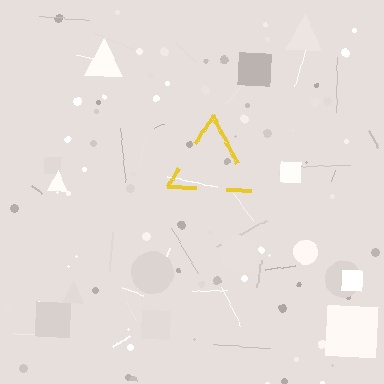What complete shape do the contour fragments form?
The contour fragments form a triangle.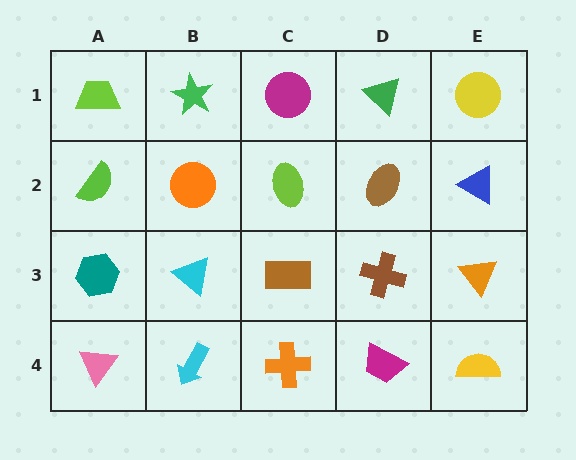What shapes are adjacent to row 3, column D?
A brown ellipse (row 2, column D), a magenta trapezoid (row 4, column D), a brown rectangle (row 3, column C), an orange triangle (row 3, column E).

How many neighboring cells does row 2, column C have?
4.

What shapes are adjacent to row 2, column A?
A lime trapezoid (row 1, column A), a teal hexagon (row 3, column A), an orange circle (row 2, column B).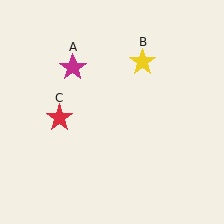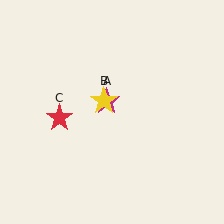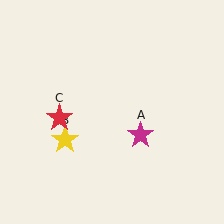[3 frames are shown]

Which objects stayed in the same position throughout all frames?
Red star (object C) remained stationary.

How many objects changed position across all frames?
2 objects changed position: magenta star (object A), yellow star (object B).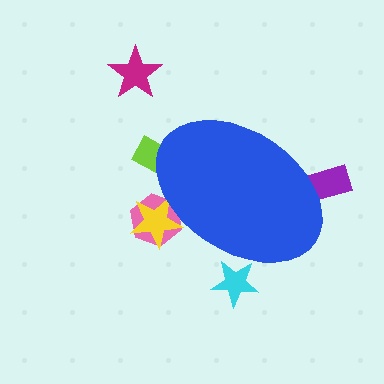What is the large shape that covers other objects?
A blue ellipse.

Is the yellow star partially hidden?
Yes, the yellow star is partially hidden behind the blue ellipse.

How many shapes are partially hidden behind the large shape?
5 shapes are partially hidden.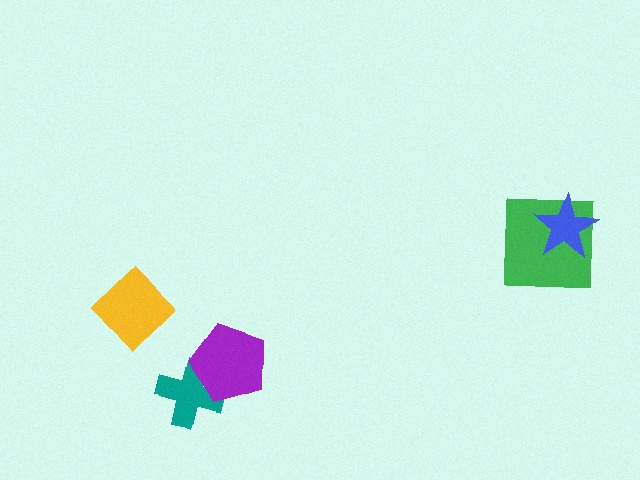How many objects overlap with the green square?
1 object overlaps with the green square.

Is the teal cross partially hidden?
Yes, it is partially covered by another shape.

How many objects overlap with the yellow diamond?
0 objects overlap with the yellow diamond.